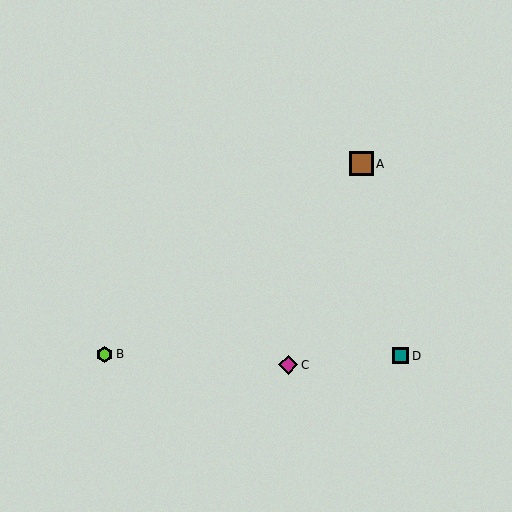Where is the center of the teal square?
The center of the teal square is at (401, 356).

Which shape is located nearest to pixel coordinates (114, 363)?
The lime hexagon (labeled B) at (105, 354) is nearest to that location.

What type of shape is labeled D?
Shape D is a teal square.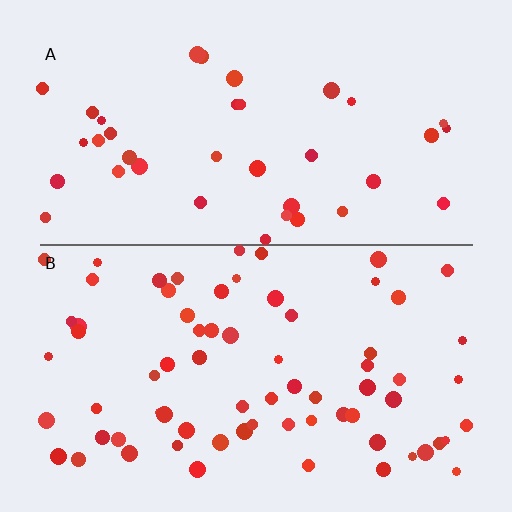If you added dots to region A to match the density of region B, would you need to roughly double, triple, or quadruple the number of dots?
Approximately double.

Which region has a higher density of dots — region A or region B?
B (the bottom).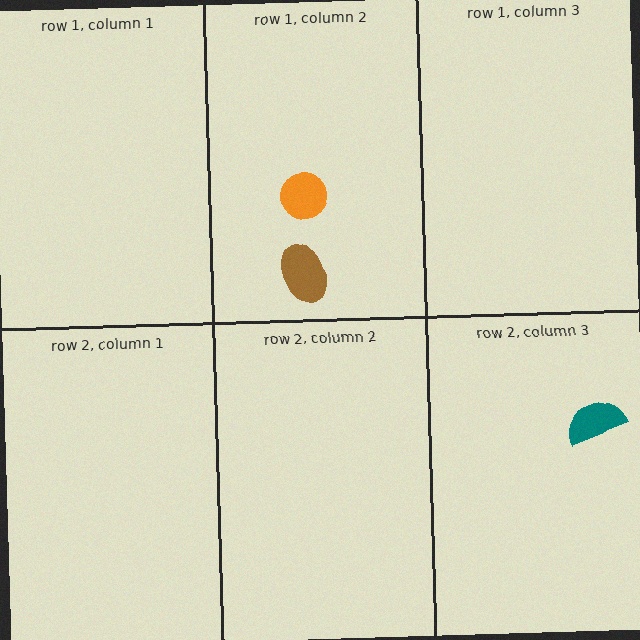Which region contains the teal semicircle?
The row 2, column 3 region.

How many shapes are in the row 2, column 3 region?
1.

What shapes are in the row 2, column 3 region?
The teal semicircle.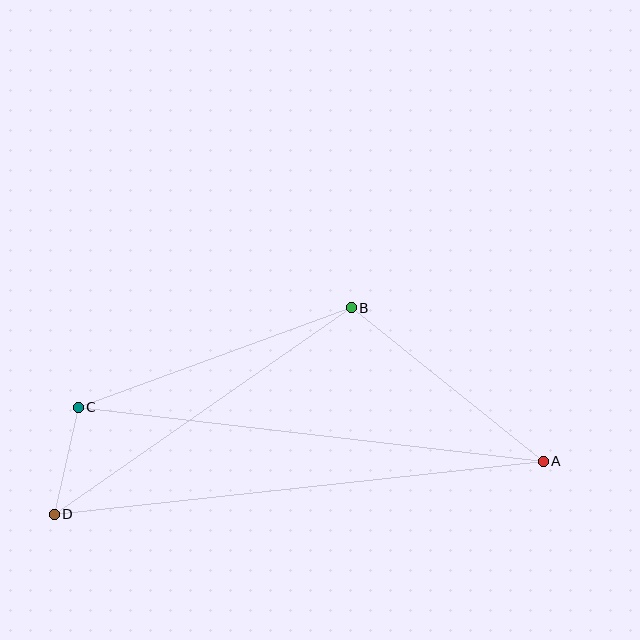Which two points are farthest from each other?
Points A and D are farthest from each other.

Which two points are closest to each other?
Points C and D are closest to each other.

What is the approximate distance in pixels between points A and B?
The distance between A and B is approximately 245 pixels.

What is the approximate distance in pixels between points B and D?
The distance between B and D is approximately 362 pixels.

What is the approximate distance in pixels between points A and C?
The distance between A and C is approximately 468 pixels.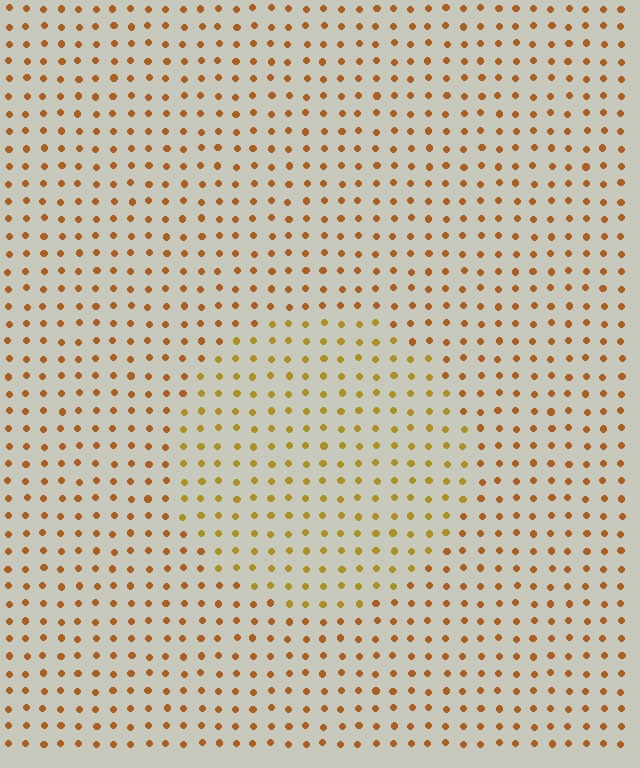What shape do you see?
I see a circle.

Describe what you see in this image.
The image is filled with small brown elements in a uniform arrangement. A circle-shaped region is visible where the elements are tinted to a slightly different hue, forming a subtle color boundary.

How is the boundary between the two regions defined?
The boundary is defined purely by a slight shift in hue (about 21 degrees). Spacing, size, and orientation are identical on both sides.